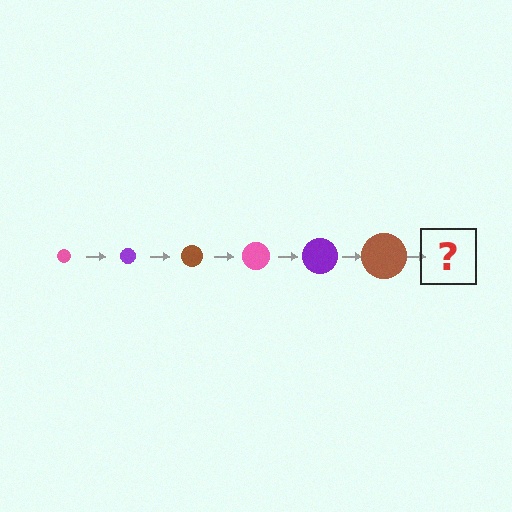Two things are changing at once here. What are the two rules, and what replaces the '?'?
The two rules are that the circle grows larger each step and the color cycles through pink, purple, and brown. The '?' should be a pink circle, larger than the previous one.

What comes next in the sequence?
The next element should be a pink circle, larger than the previous one.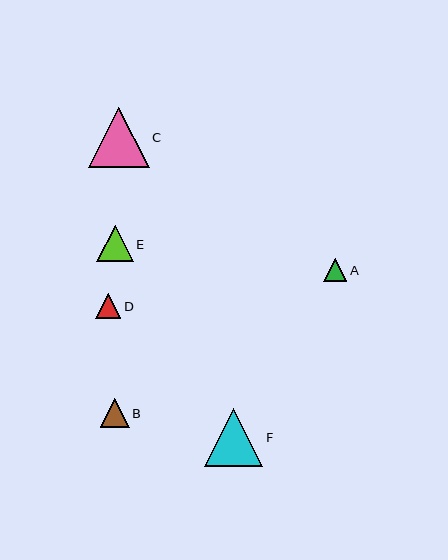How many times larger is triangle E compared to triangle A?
Triangle E is approximately 1.6 times the size of triangle A.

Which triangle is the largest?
Triangle C is the largest with a size of approximately 60 pixels.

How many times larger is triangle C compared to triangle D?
Triangle C is approximately 2.3 times the size of triangle D.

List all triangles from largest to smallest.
From largest to smallest: C, F, E, B, D, A.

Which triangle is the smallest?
Triangle A is the smallest with a size of approximately 23 pixels.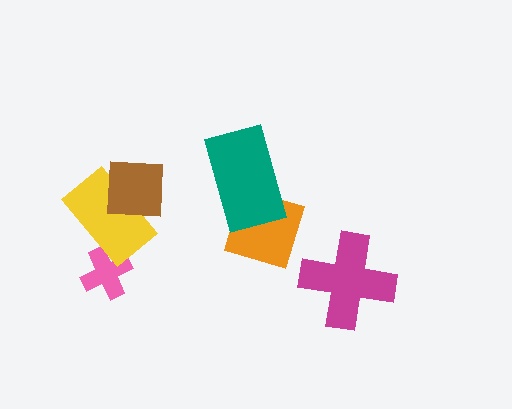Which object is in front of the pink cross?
The yellow rectangle is in front of the pink cross.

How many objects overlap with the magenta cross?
0 objects overlap with the magenta cross.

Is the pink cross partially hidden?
Yes, it is partially covered by another shape.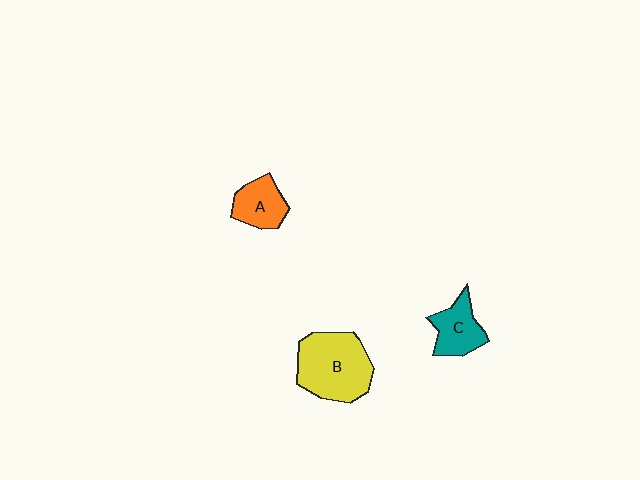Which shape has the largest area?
Shape B (yellow).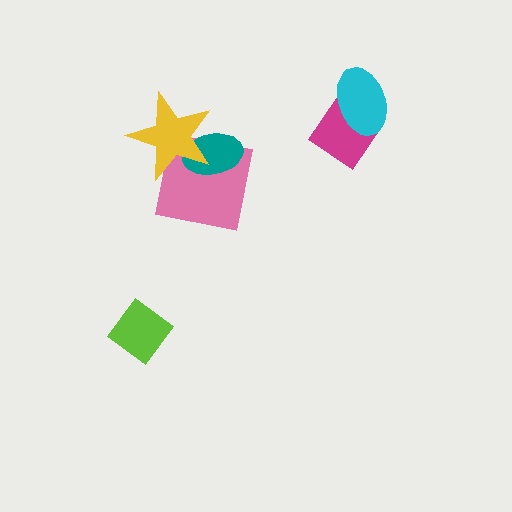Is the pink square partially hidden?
Yes, it is partially covered by another shape.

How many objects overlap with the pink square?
2 objects overlap with the pink square.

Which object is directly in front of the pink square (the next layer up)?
The teal ellipse is directly in front of the pink square.